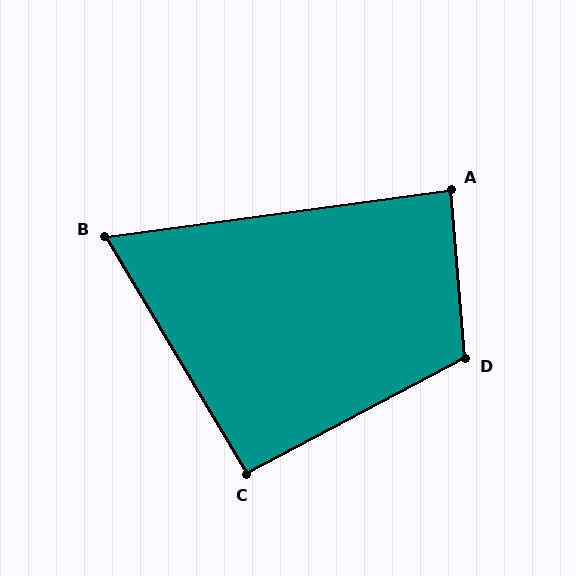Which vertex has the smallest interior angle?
B, at approximately 67 degrees.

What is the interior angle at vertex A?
Approximately 87 degrees (approximately right).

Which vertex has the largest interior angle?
D, at approximately 113 degrees.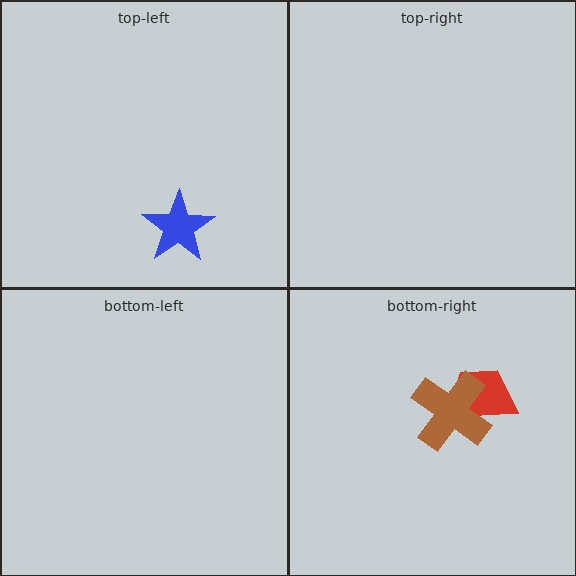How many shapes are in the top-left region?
1.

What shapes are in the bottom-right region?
The red trapezoid, the brown cross.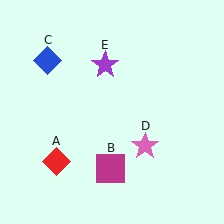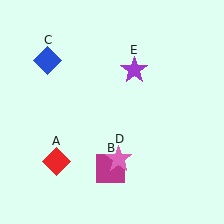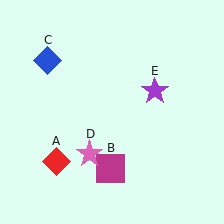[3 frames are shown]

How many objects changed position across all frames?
2 objects changed position: pink star (object D), purple star (object E).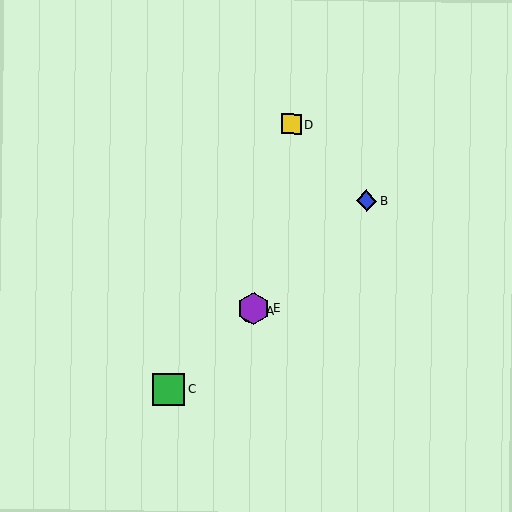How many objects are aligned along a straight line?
4 objects (A, B, C, E) are aligned along a straight line.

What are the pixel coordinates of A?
Object A is at (251, 311).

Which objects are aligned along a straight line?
Objects A, B, C, E are aligned along a straight line.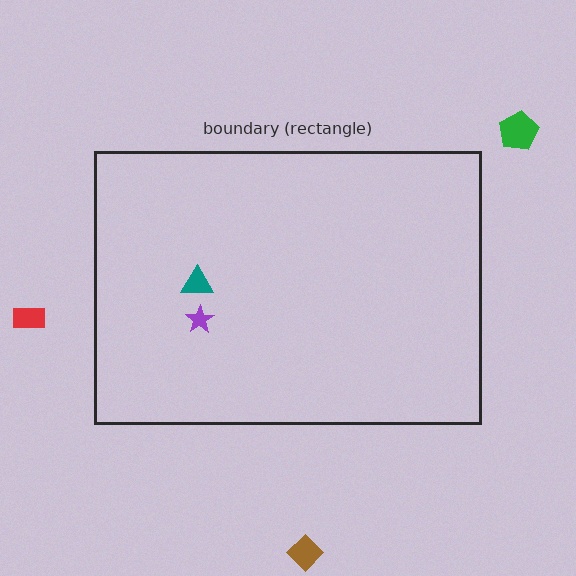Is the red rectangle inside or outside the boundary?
Outside.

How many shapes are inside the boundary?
2 inside, 3 outside.